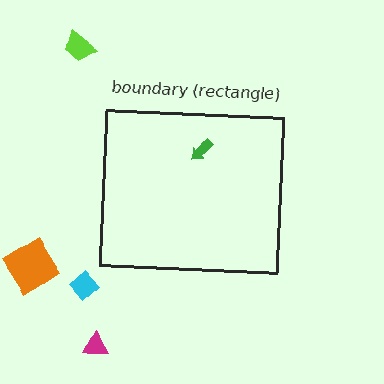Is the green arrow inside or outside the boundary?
Inside.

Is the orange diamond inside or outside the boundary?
Outside.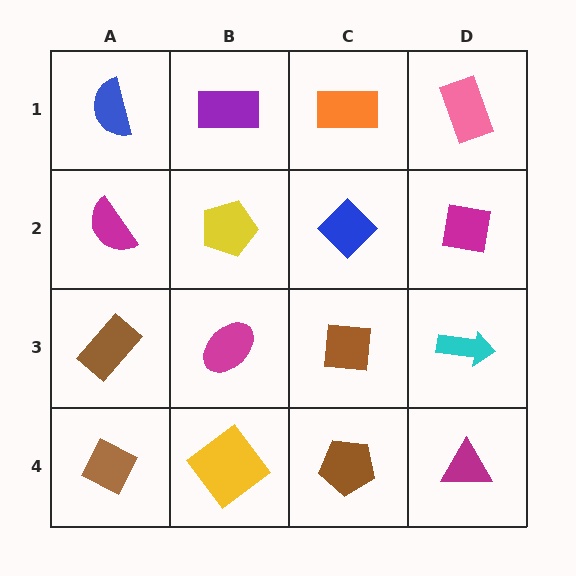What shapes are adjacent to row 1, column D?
A magenta square (row 2, column D), an orange rectangle (row 1, column C).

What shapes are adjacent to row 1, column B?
A yellow pentagon (row 2, column B), a blue semicircle (row 1, column A), an orange rectangle (row 1, column C).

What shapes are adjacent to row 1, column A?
A magenta semicircle (row 2, column A), a purple rectangle (row 1, column B).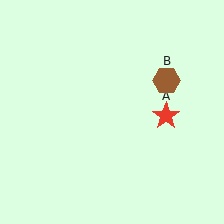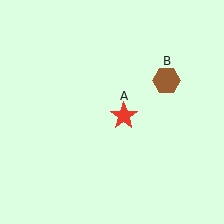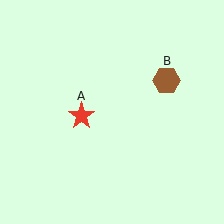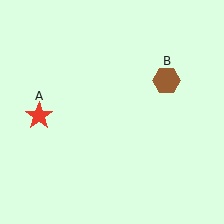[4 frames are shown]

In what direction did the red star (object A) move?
The red star (object A) moved left.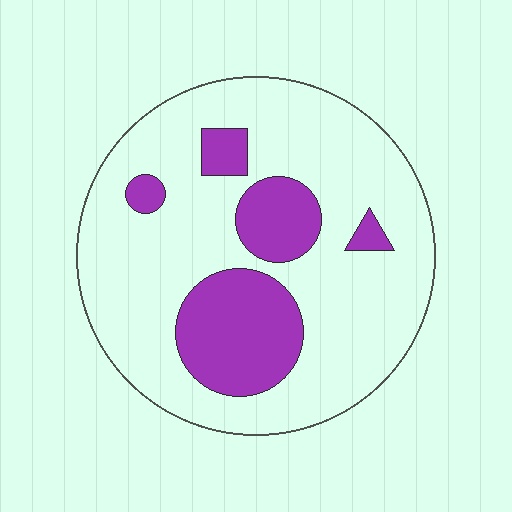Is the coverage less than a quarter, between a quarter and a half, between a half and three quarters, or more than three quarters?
Less than a quarter.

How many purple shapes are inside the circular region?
5.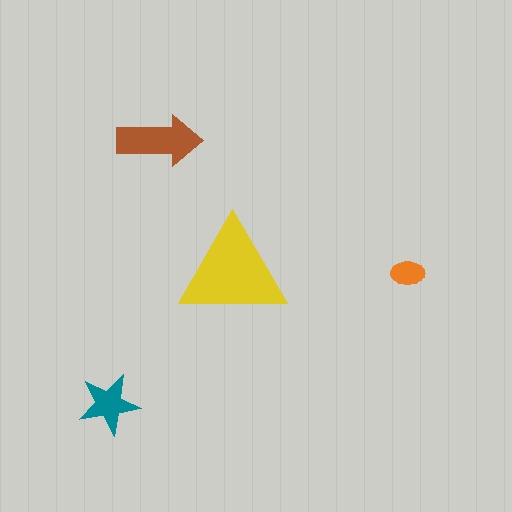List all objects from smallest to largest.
The orange ellipse, the teal star, the brown arrow, the yellow triangle.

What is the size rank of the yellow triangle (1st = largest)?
1st.